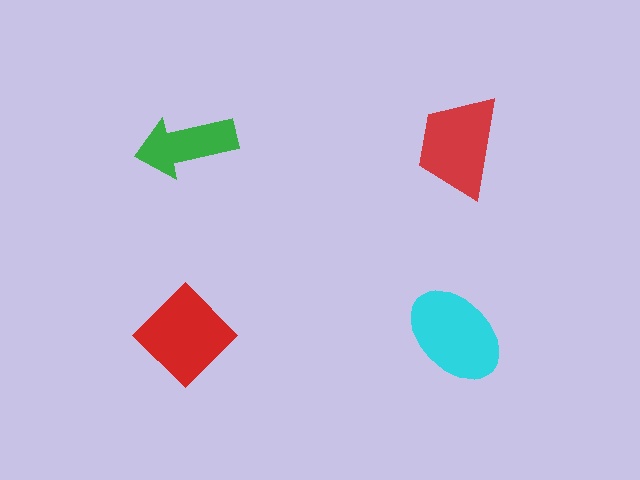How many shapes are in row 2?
2 shapes.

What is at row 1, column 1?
A green arrow.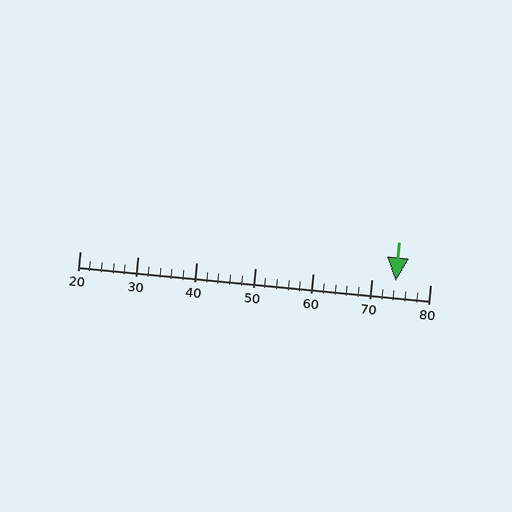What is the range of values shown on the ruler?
The ruler shows values from 20 to 80.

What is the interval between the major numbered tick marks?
The major tick marks are spaced 10 units apart.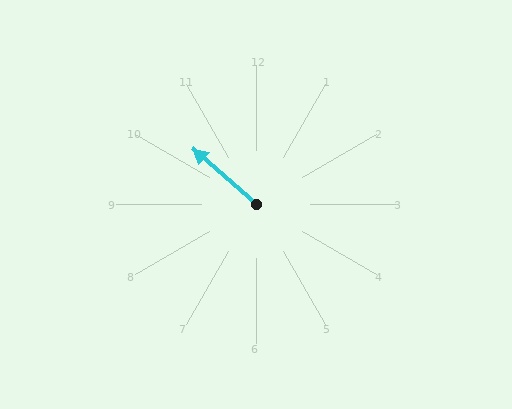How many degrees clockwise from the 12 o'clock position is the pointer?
Approximately 312 degrees.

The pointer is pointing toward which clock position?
Roughly 10 o'clock.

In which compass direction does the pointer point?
Northwest.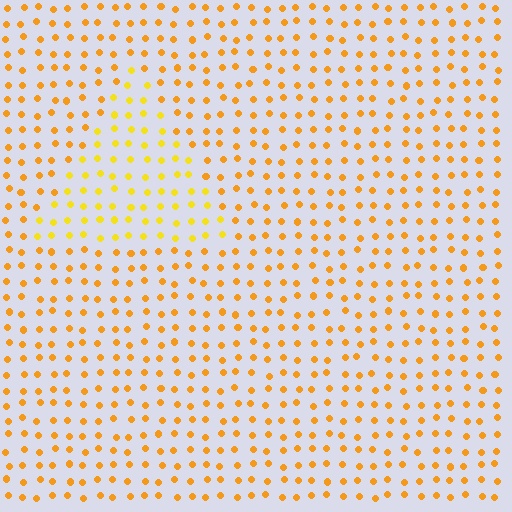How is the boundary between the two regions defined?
The boundary is defined purely by a slight shift in hue (about 20 degrees). Spacing, size, and orientation are identical on both sides.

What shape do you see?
I see a triangle.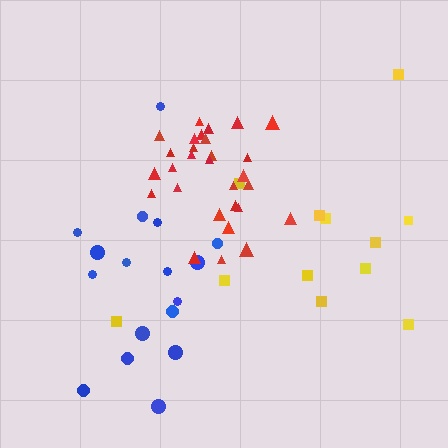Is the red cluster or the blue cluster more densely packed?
Red.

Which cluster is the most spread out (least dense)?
Yellow.